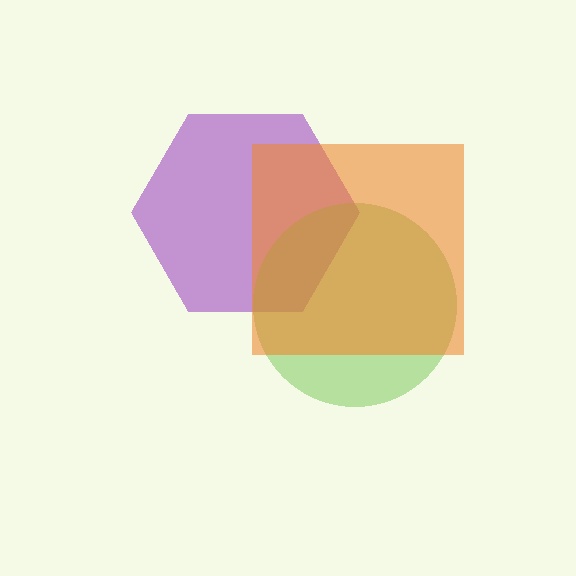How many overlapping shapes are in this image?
There are 3 overlapping shapes in the image.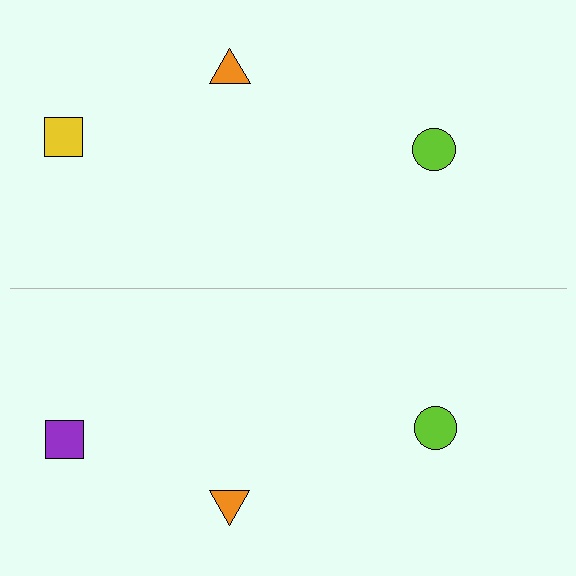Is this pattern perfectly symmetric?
No, the pattern is not perfectly symmetric. The purple square on the bottom side breaks the symmetry — its mirror counterpart is yellow.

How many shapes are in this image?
There are 6 shapes in this image.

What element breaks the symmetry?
The purple square on the bottom side breaks the symmetry — its mirror counterpart is yellow.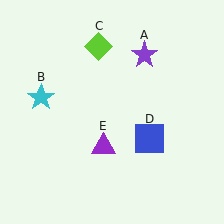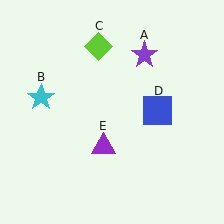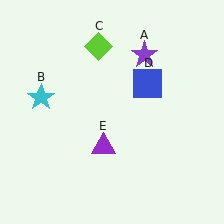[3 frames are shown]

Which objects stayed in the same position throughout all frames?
Purple star (object A) and cyan star (object B) and lime diamond (object C) and purple triangle (object E) remained stationary.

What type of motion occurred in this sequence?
The blue square (object D) rotated counterclockwise around the center of the scene.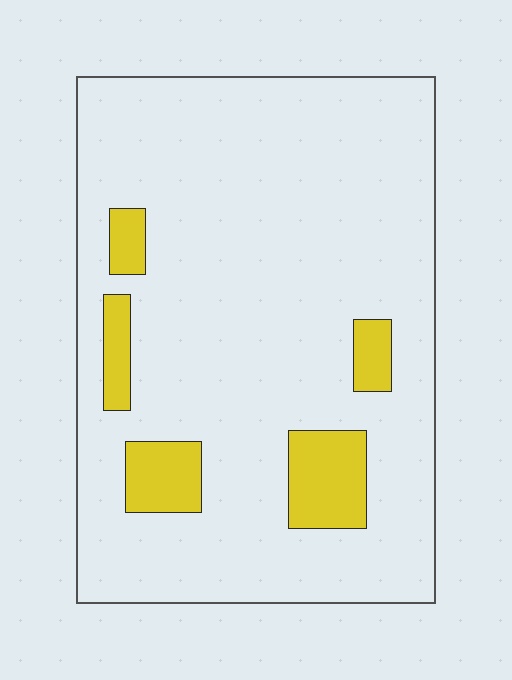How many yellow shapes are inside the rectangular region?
5.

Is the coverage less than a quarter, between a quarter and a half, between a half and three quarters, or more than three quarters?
Less than a quarter.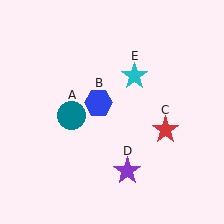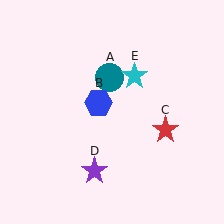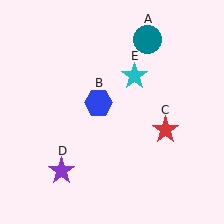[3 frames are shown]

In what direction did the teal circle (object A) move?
The teal circle (object A) moved up and to the right.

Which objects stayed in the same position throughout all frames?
Blue hexagon (object B) and red star (object C) and cyan star (object E) remained stationary.